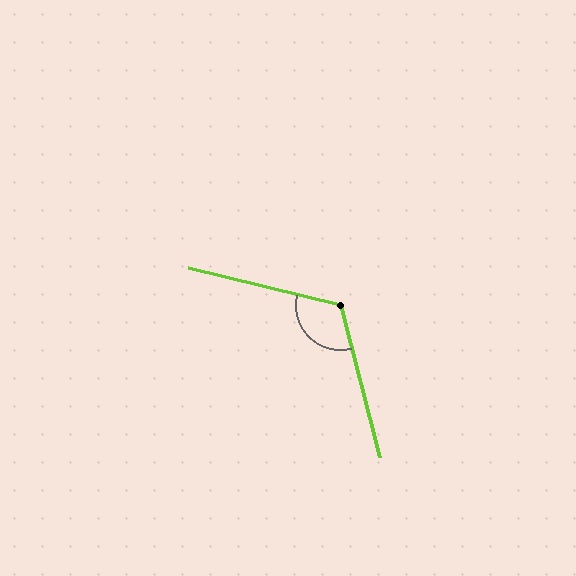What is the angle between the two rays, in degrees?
Approximately 118 degrees.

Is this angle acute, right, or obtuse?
It is obtuse.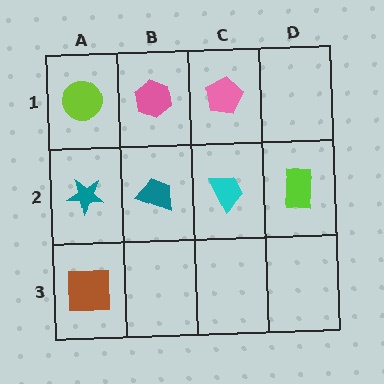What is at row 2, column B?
A teal trapezoid.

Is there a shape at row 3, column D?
No, that cell is empty.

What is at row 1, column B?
A pink hexagon.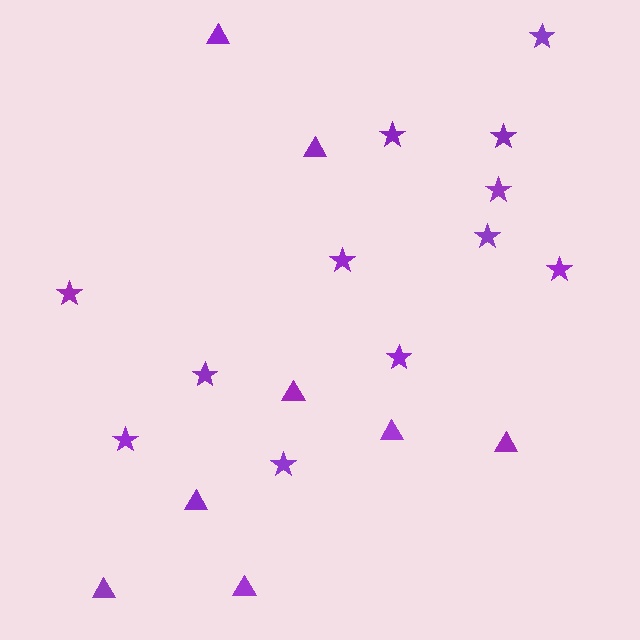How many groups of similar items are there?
There are 2 groups: one group of stars (12) and one group of triangles (8).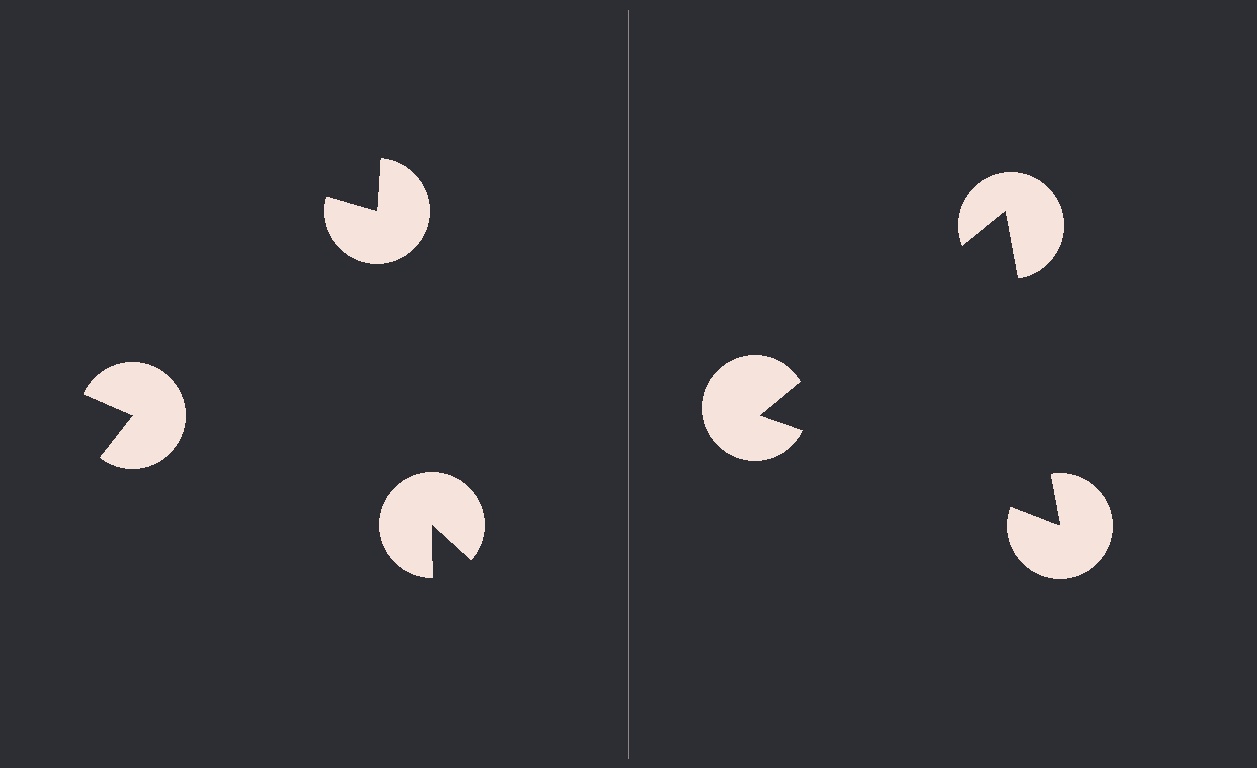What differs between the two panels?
The pac-man discs are positioned identically on both sides; only the wedge orientations differ. On the right they align to a triangle; on the left they are misaligned.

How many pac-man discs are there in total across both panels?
6 — 3 on each side.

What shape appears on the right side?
An illusory triangle.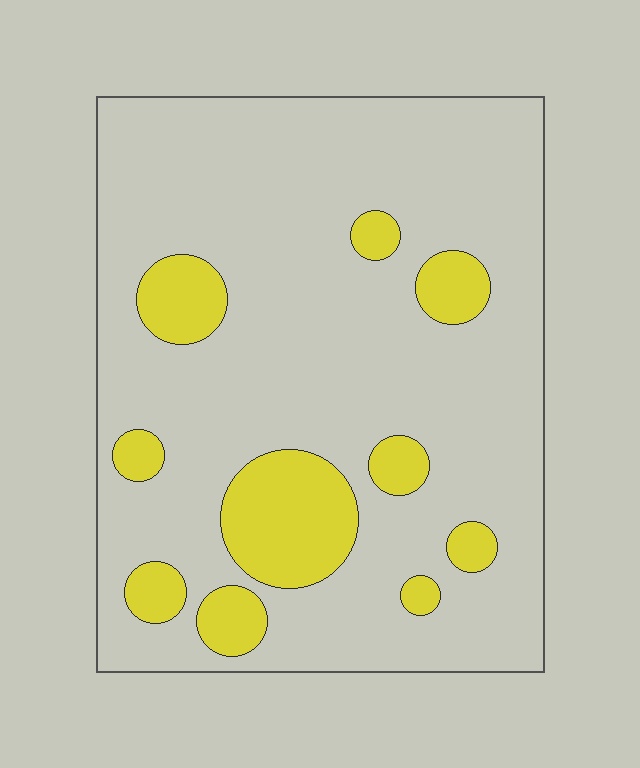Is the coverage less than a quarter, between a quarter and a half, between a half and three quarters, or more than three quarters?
Less than a quarter.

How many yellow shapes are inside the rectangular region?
10.